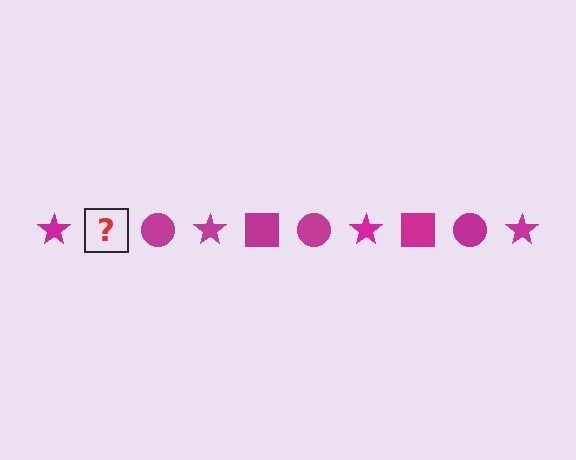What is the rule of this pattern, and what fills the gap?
The rule is that the pattern cycles through star, square, circle shapes in magenta. The gap should be filled with a magenta square.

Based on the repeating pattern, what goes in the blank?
The blank should be a magenta square.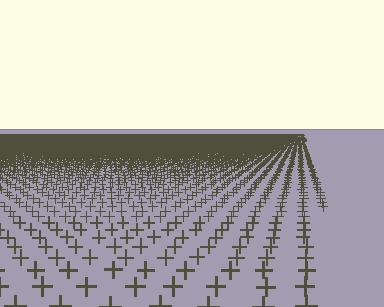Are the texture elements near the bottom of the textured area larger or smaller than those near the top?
Larger. Near the bottom, elements are closer to the viewer and appear at a bigger on-screen size.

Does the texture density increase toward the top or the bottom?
Density increases toward the top.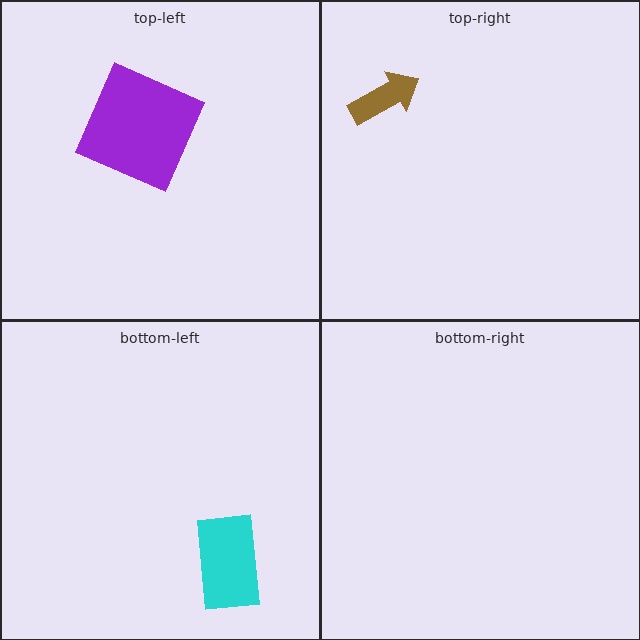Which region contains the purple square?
The top-left region.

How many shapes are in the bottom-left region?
1.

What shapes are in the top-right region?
The brown arrow.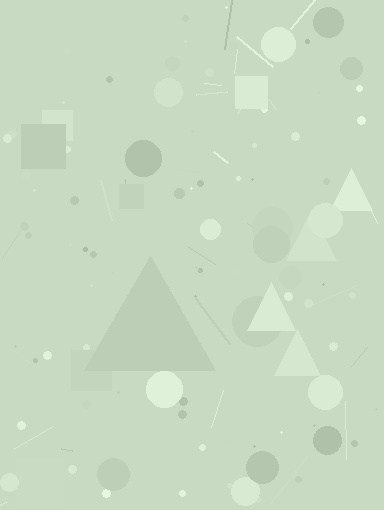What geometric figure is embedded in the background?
A triangle is embedded in the background.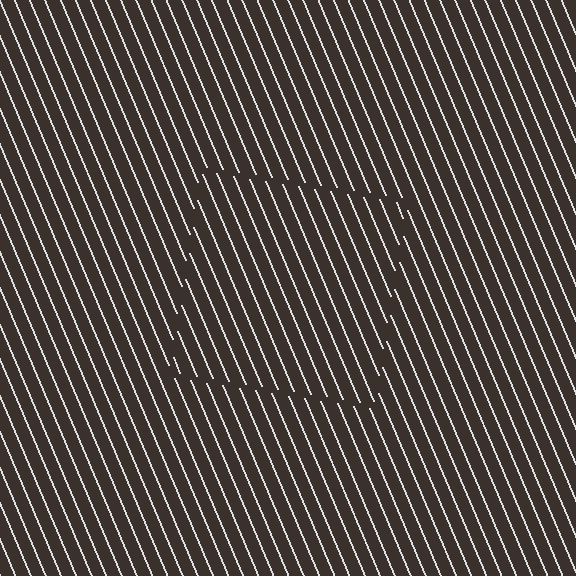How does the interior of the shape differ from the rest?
The interior of the shape contains the same grating, shifted by half a period — the contour is defined by the phase discontinuity where line-ends from the inner and outer gratings abut.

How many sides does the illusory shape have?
4 sides — the line-ends trace a square.